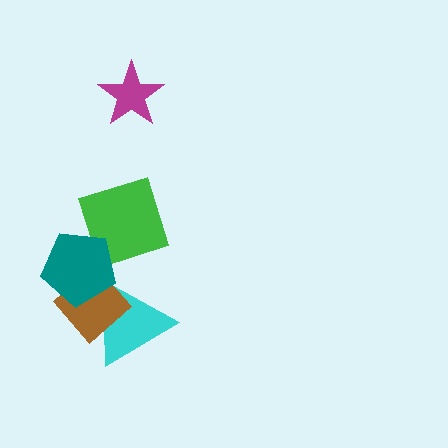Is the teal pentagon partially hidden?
No, no other shape covers it.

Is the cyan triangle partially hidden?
Yes, it is partially covered by another shape.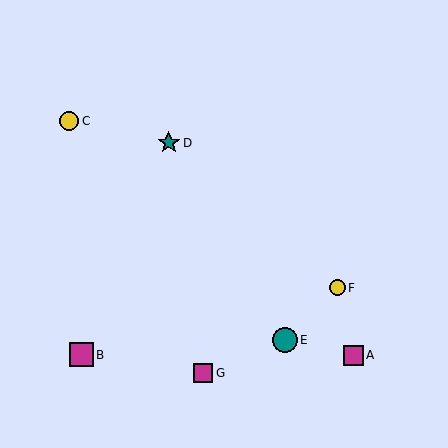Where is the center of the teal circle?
The center of the teal circle is at (285, 340).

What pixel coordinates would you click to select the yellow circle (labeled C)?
Click at (69, 121) to select the yellow circle C.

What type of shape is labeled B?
Shape B is a magenta square.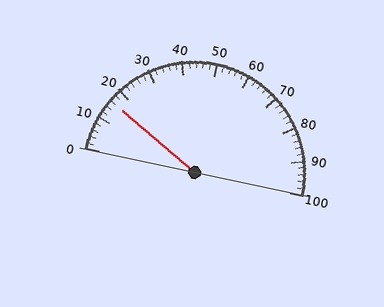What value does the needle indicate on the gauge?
The needle indicates approximately 16.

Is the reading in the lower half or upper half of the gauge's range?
The reading is in the lower half of the range (0 to 100).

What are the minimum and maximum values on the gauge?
The gauge ranges from 0 to 100.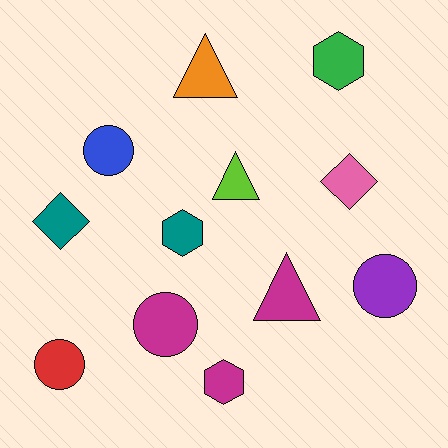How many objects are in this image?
There are 12 objects.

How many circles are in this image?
There are 4 circles.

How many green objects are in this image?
There is 1 green object.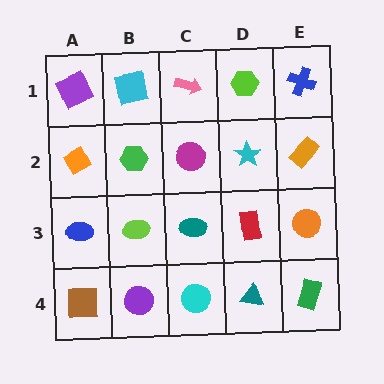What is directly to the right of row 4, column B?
A cyan circle.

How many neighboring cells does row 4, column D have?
3.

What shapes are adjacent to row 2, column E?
A blue cross (row 1, column E), an orange circle (row 3, column E), a cyan star (row 2, column D).